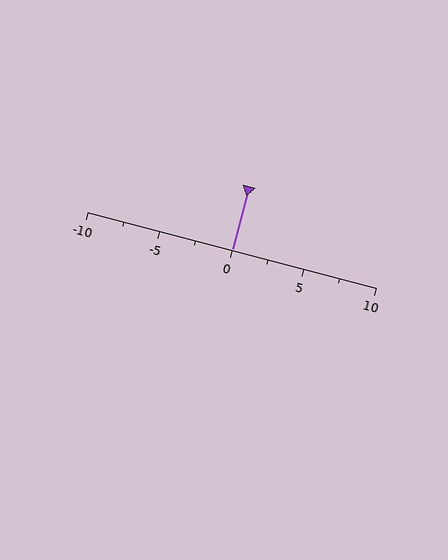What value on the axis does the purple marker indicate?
The marker indicates approximately 0.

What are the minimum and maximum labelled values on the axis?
The axis runs from -10 to 10.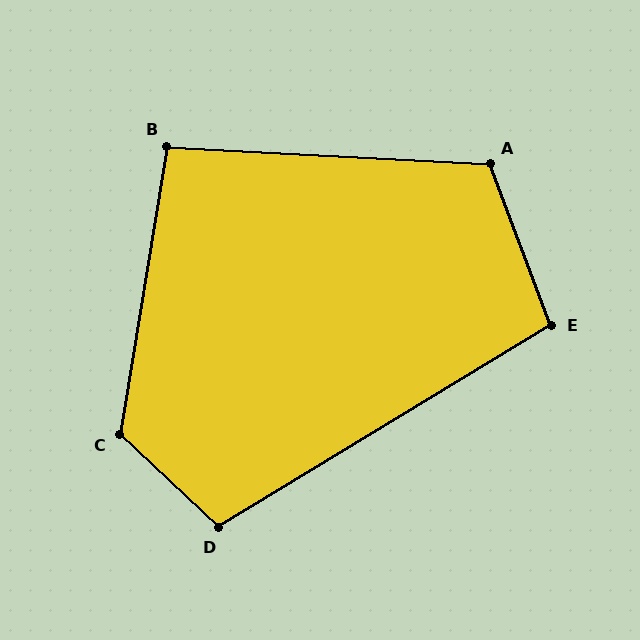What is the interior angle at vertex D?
Approximately 106 degrees (obtuse).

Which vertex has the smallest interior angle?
B, at approximately 96 degrees.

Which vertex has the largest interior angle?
C, at approximately 124 degrees.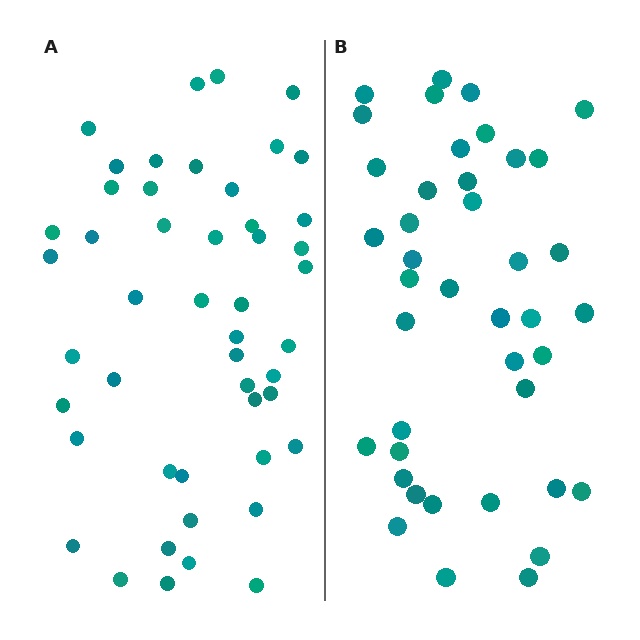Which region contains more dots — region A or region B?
Region A (the left region) has more dots.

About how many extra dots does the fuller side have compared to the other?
Region A has roughly 8 or so more dots than region B.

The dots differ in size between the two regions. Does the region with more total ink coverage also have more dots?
No. Region B has more total ink coverage because its dots are larger, but region A actually contains more individual dots. Total area can be misleading — the number of items is what matters here.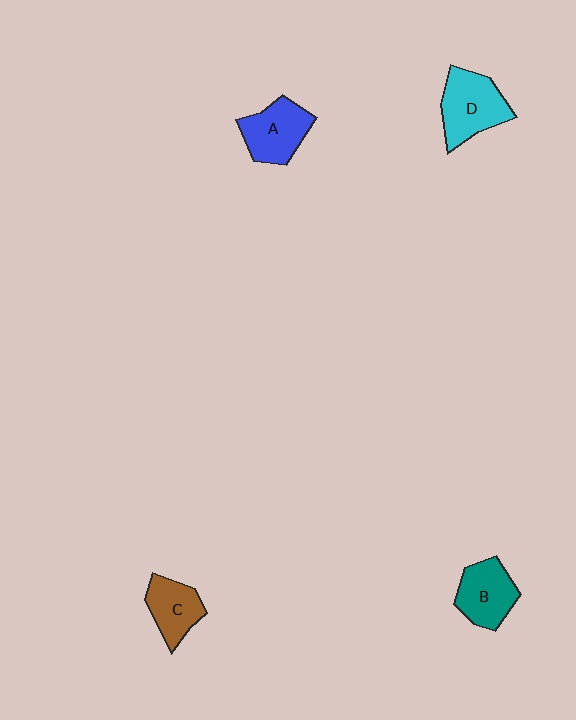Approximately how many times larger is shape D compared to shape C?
Approximately 1.4 times.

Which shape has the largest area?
Shape D (cyan).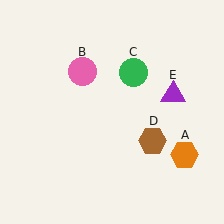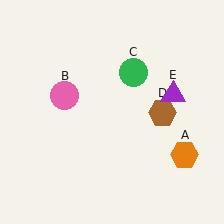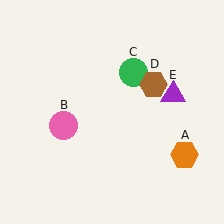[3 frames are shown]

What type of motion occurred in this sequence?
The pink circle (object B), brown hexagon (object D) rotated counterclockwise around the center of the scene.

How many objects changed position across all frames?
2 objects changed position: pink circle (object B), brown hexagon (object D).